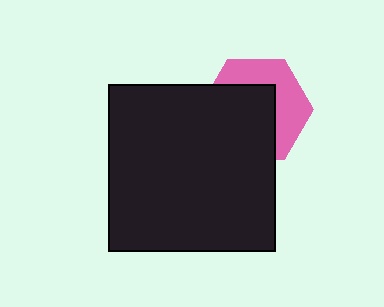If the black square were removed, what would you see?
You would see the complete pink hexagon.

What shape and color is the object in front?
The object in front is a black square.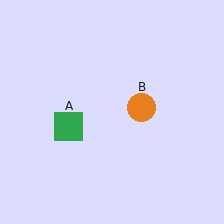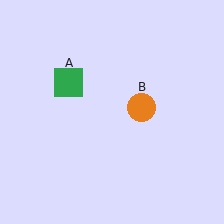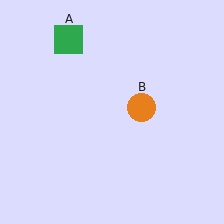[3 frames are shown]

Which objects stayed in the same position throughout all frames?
Orange circle (object B) remained stationary.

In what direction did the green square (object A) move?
The green square (object A) moved up.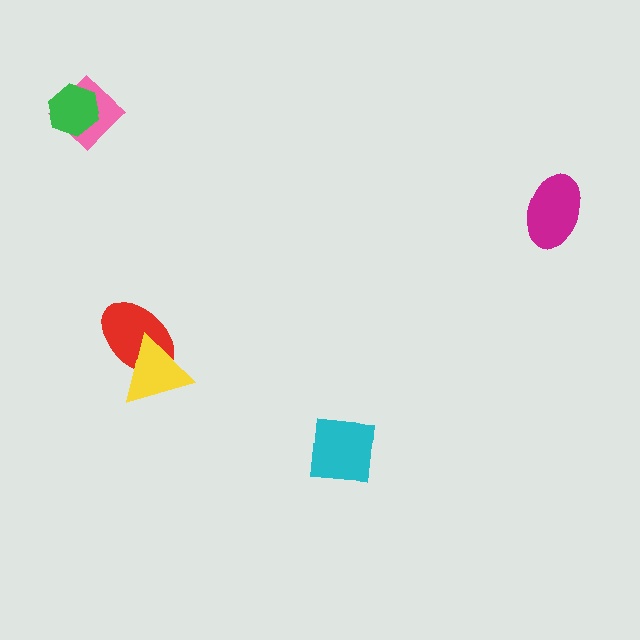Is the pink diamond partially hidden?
Yes, it is partially covered by another shape.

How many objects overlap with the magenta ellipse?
0 objects overlap with the magenta ellipse.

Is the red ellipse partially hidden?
Yes, it is partially covered by another shape.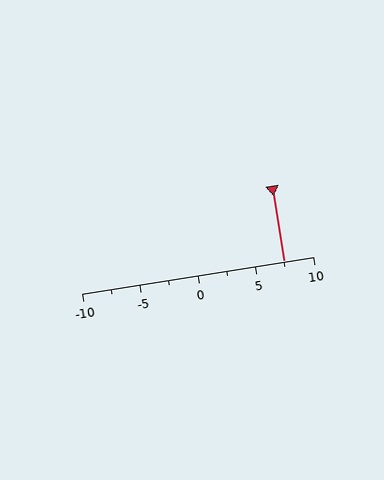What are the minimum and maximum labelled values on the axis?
The axis runs from -10 to 10.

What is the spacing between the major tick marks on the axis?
The major ticks are spaced 5 apart.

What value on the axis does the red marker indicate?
The marker indicates approximately 7.5.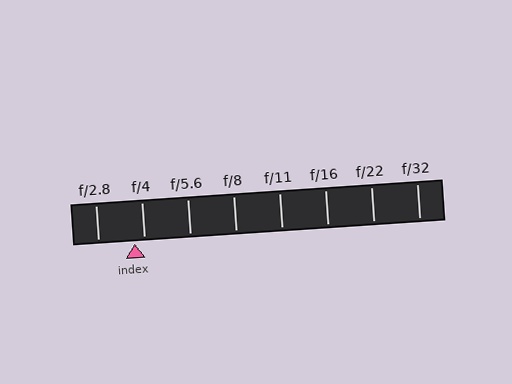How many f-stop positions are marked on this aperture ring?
There are 8 f-stop positions marked.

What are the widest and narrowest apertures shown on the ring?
The widest aperture shown is f/2.8 and the narrowest is f/32.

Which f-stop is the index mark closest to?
The index mark is closest to f/4.